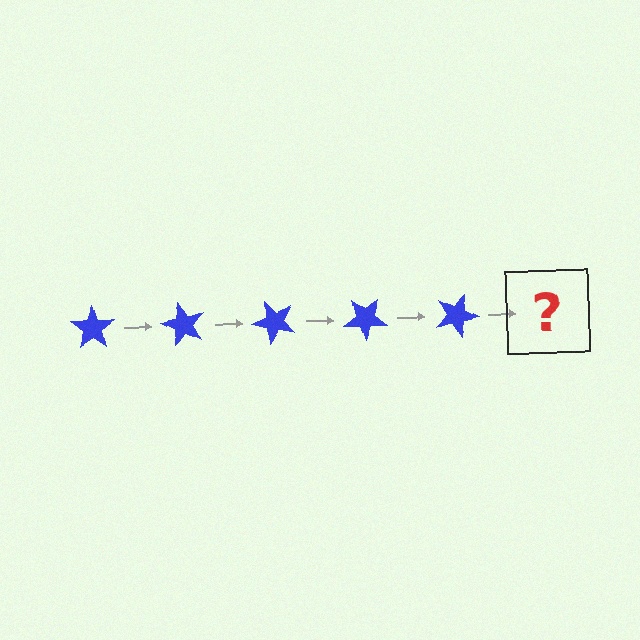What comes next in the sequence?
The next element should be a blue star rotated 300 degrees.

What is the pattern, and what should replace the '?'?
The pattern is that the star rotates 60 degrees each step. The '?' should be a blue star rotated 300 degrees.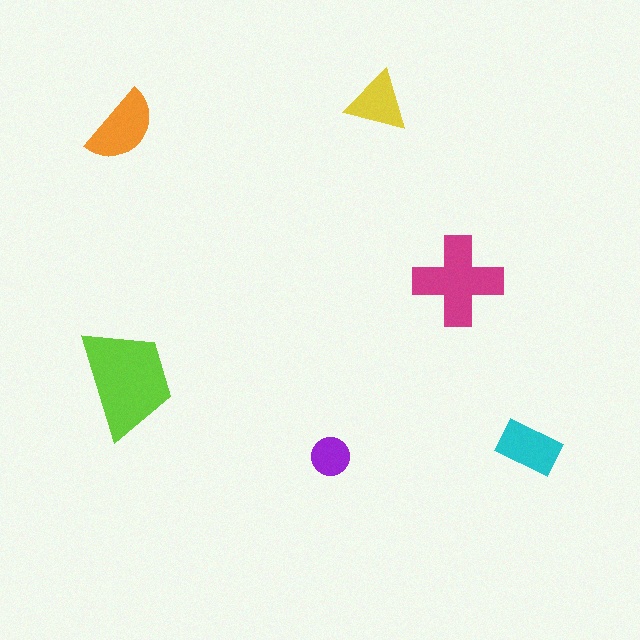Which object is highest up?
The yellow triangle is topmost.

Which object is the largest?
The lime trapezoid.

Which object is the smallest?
The purple circle.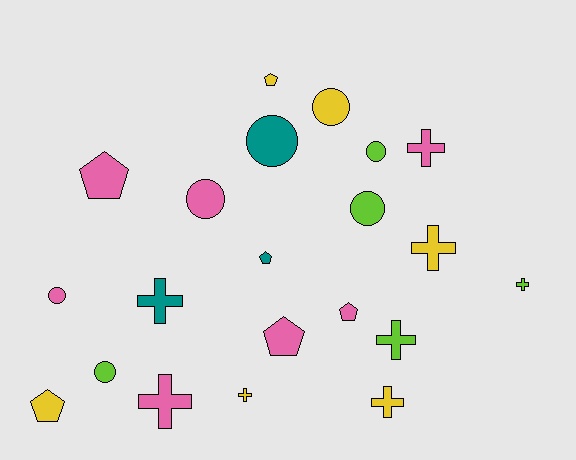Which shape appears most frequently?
Cross, with 8 objects.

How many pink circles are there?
There are 2 pink circles.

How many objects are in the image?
There are 21 objects.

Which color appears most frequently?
Pink, with 7 objects.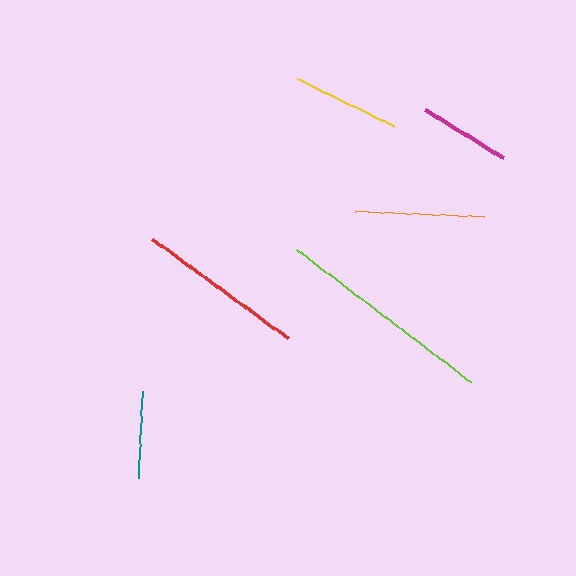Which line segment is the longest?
The lime line is the longest at approximately 219 pixels.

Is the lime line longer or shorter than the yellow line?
The lime line is longer than the yellow line.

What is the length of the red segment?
The red segment is approximately 168 pixels long.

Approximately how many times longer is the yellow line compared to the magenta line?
The yellow line is approximately 1.2 times the length of the magenta line.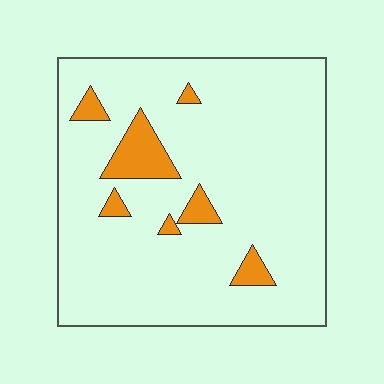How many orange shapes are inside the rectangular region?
7.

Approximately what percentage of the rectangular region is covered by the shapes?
Approximately 10%.